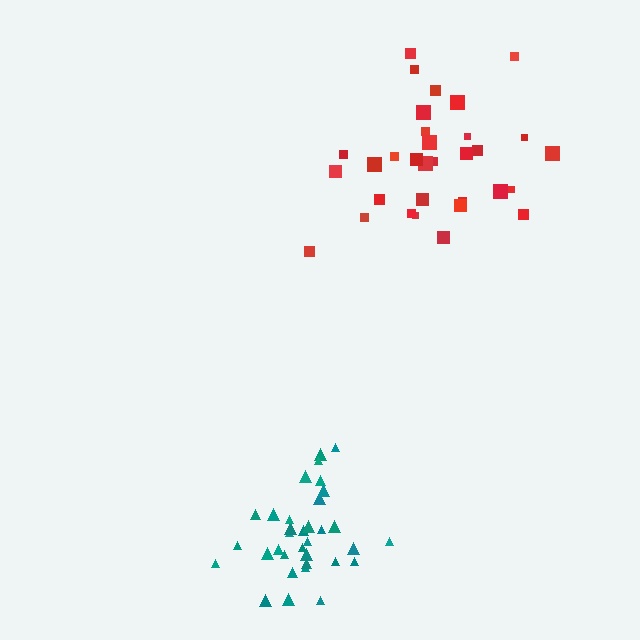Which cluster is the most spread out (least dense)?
Red.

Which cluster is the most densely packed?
Teal.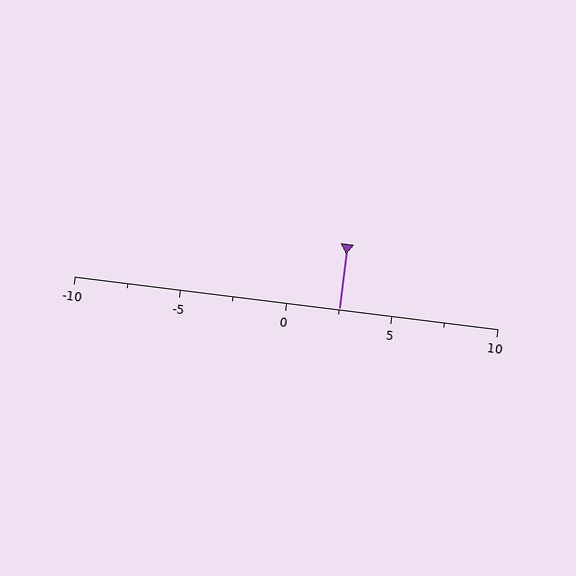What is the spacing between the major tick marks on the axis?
The major ticks are spaced 5 apart.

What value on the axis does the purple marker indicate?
The marker indicates approximately 2.5.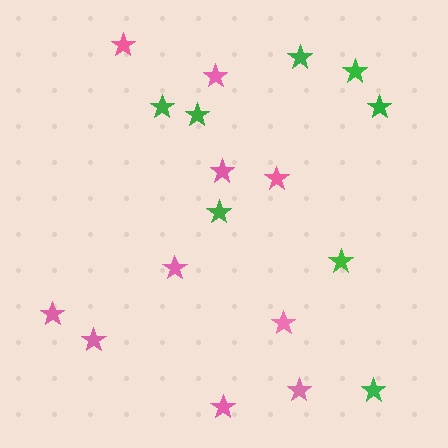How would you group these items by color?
There are 2 groups: one group of green stars (8) and one group of pink stars (10).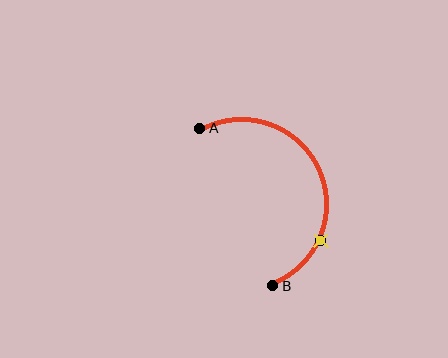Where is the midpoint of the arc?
The arc midpoint is the point on the curve farthest from the straight line joining A and B. It sits to the right of that line.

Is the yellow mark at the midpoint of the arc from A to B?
No. The yellow mark lies on the arc but is closer to endpoint B. The arc midpoint would be at the point on the curve equidistant along the arc from both A and B.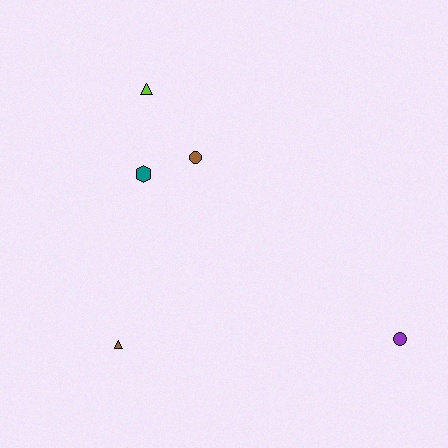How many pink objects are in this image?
There are no pink objects.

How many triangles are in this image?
There are 2 triangles.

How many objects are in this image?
There are 5 objects.